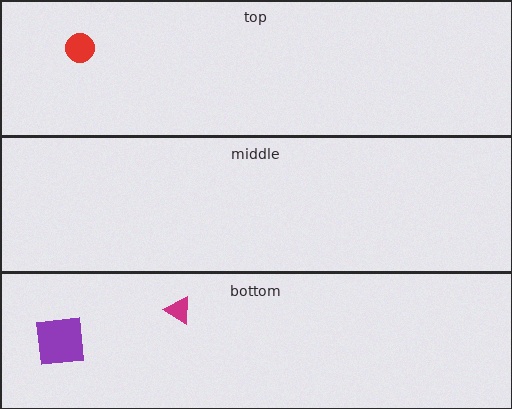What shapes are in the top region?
The red circle.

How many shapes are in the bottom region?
2.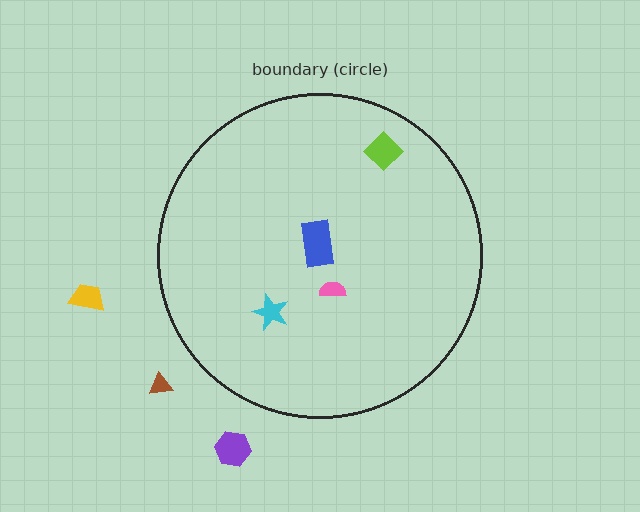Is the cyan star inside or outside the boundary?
Inside.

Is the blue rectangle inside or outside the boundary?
Inside.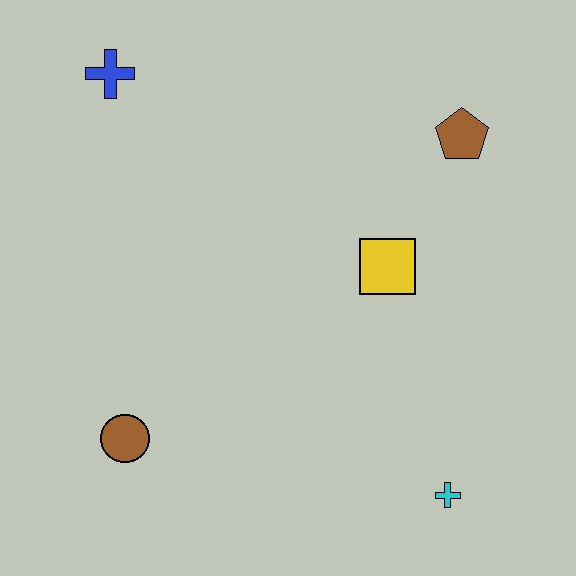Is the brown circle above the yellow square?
No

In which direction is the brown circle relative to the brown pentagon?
The brown circle is to the left of the brown pentagon.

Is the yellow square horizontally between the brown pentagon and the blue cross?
Yes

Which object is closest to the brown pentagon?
The yellow square is closest to the brown pentagon.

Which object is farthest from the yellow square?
The blue cross is farthest from the yellow square.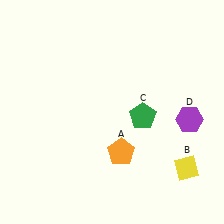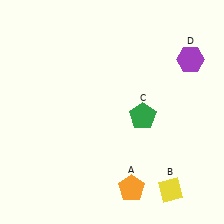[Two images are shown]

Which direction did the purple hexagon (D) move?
The purple hexagon (D) moved up.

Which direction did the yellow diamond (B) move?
The yellow diamond (B) moved down.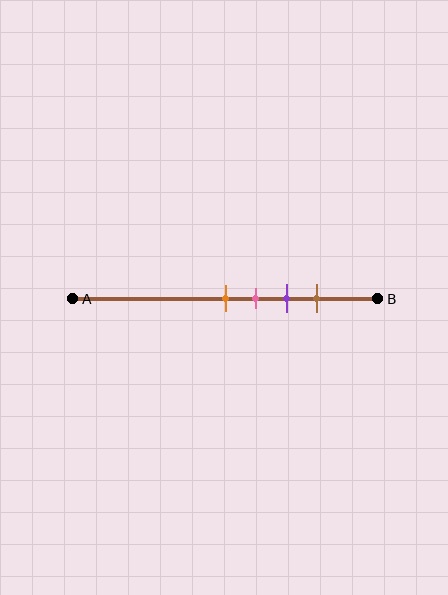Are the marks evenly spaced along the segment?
Yes, the marks are approximately evenly spaced.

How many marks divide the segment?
There are 4 marks dividing the segment.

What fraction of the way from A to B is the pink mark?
The pink mark is approximately 60% (0.6) of the way from A to B.